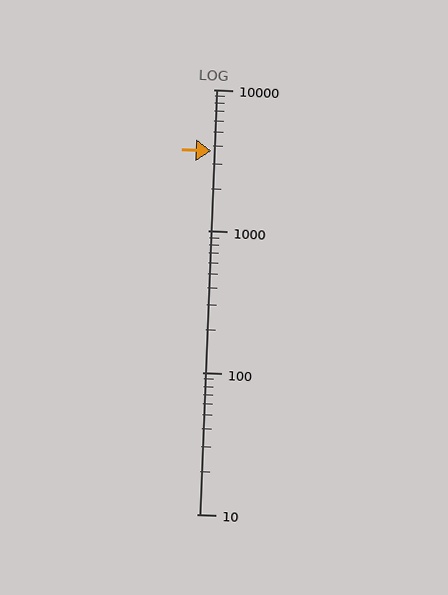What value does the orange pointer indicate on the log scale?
The pointer indicates approximately 3700.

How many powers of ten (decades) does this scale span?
The scale spans 3 decades, from 10 to 10000.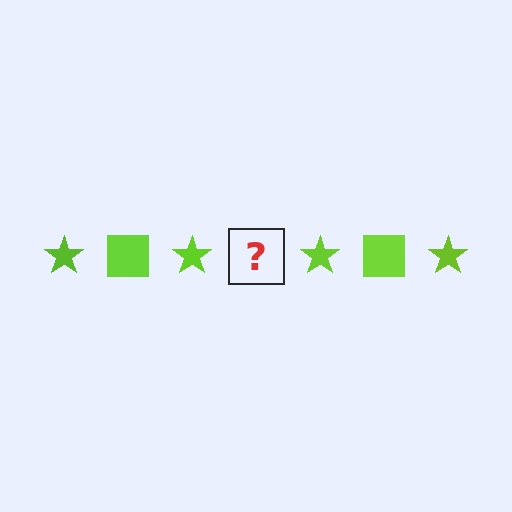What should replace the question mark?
The question mark should be replaced with a lime square.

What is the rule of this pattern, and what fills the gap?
The rule is that the pattern cycles through star, square shapes in lime. The gap should be filled with a lime square.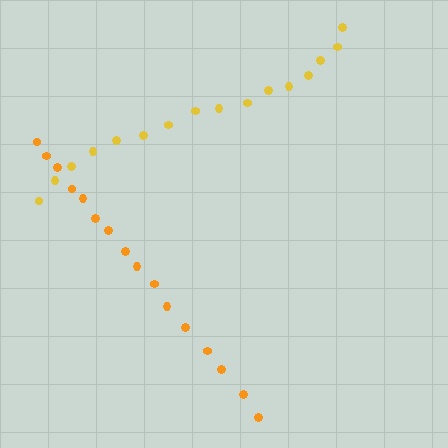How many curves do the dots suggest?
There are 2 distinct paths.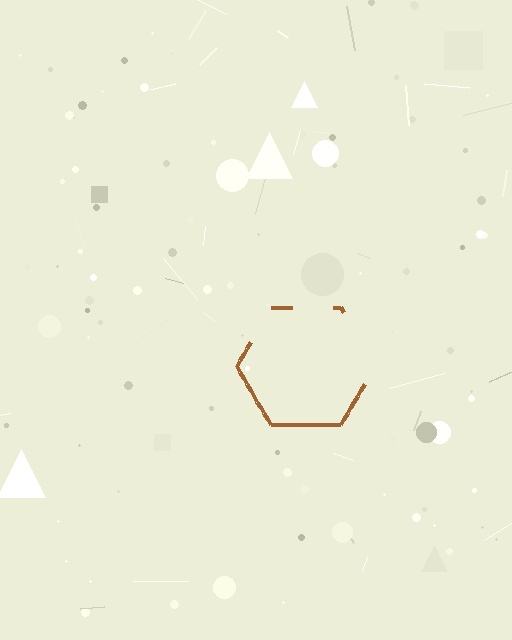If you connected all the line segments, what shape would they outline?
They would outline a hexagon.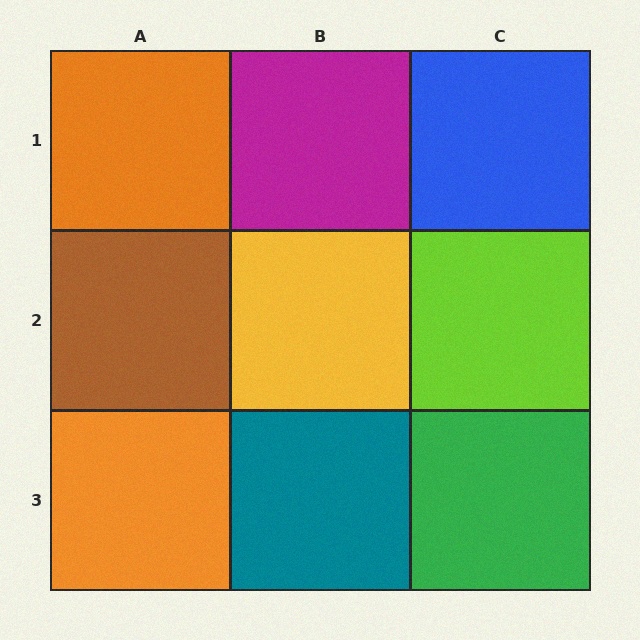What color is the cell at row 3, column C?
Green.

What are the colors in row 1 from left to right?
Orange, magenta, blue.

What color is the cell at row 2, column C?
Lime.